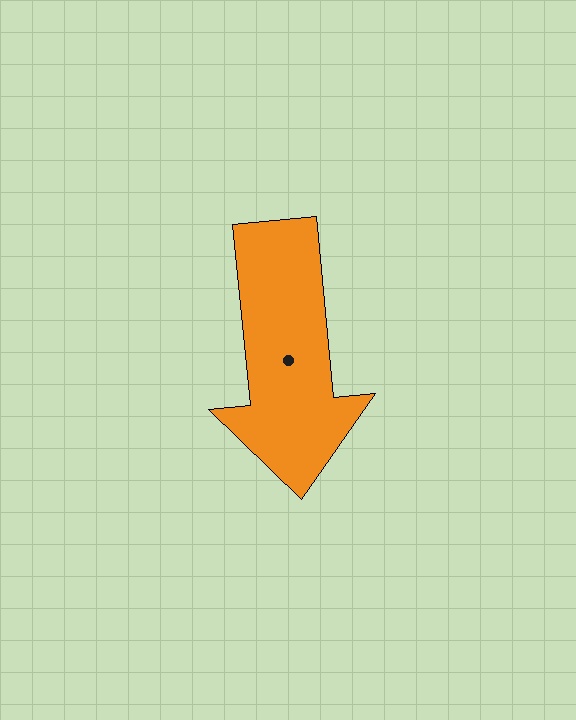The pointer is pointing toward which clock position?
Roughly 6 o'clock.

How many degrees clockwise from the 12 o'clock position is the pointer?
Approximately 175 degrees.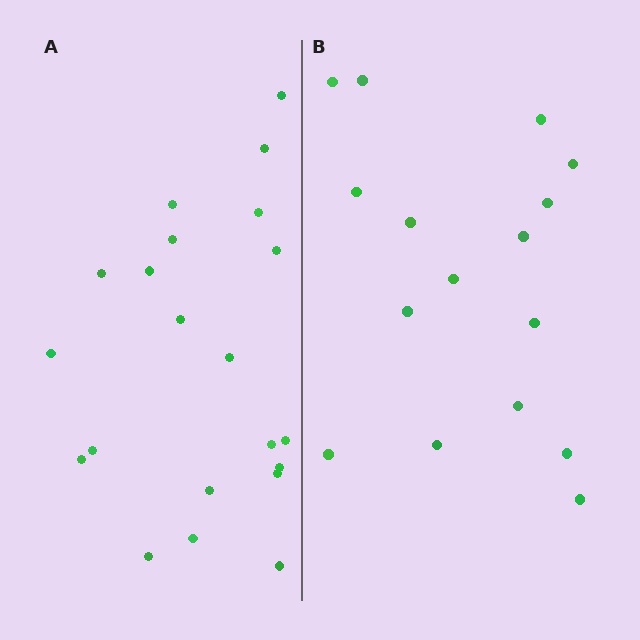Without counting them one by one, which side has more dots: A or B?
Region A (the left region) has more dots.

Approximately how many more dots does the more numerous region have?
Region A has about 5 more dots than region B.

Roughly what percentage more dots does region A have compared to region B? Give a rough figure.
About 30% more.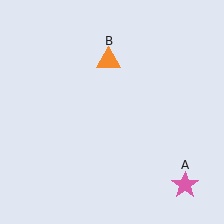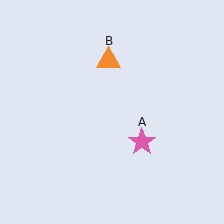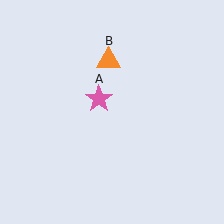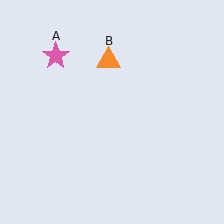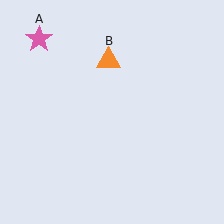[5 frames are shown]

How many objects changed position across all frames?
1 object changed position: pink star (object A).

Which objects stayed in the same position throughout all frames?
Orange triangle (object B) remained stationary.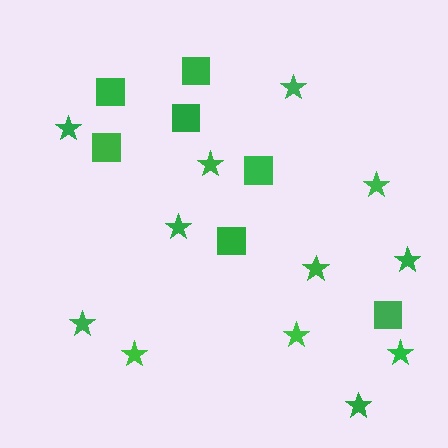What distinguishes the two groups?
There are 2 groups: one group of squares (7) and one group of stars (12).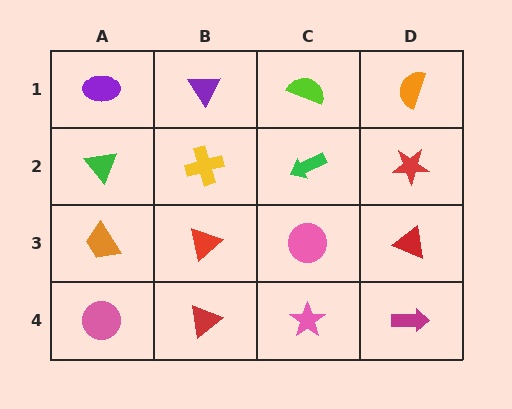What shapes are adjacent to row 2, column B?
A purple triangle (row 1, column B), a red triangle (row 3, column B), a green triangle (row 2, column A), a green arrow (row 2, column C).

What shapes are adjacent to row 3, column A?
A green triangle (row 2, column A), a pink circle (row 4, column A), a red triangle (row 3, column B).